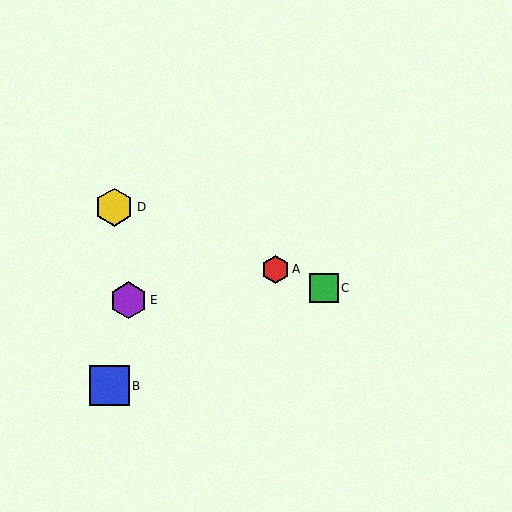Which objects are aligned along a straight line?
Objects A, C, D are aligned along a straight line.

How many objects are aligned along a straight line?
3 objects (A, C, D) are aligned along a straight line.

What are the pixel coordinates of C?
Object C is at (324, 288).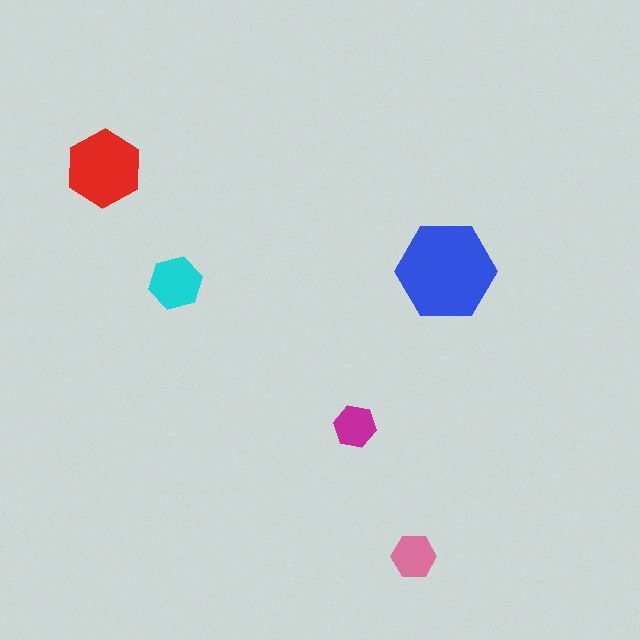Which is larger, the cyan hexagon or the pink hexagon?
The cyan one.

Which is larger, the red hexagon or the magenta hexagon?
The red one.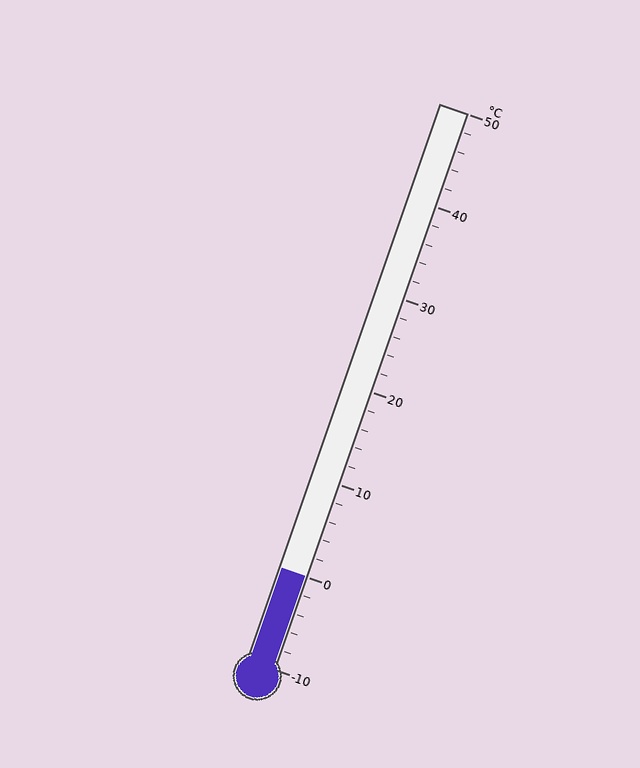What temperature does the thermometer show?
The thermometer shows approximately 0°C.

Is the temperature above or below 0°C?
The temperature is at 0°C.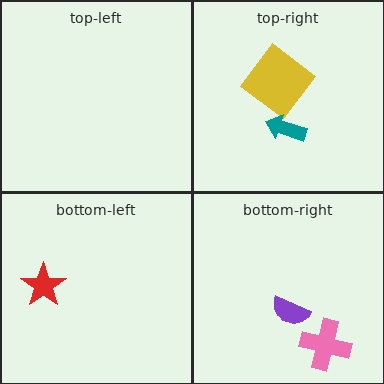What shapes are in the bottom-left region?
The red star.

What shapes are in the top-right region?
The yellow diamond, the teal arrow.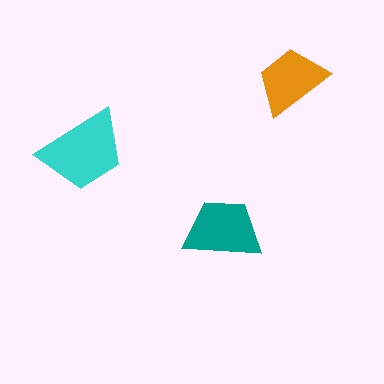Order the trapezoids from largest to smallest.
the cyan one, the teal one, the orange one.